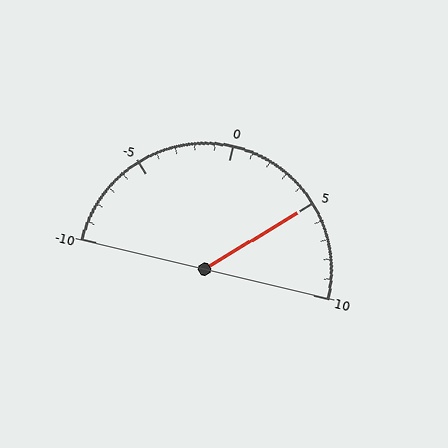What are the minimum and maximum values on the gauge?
The gauge ranges from -10 to 10.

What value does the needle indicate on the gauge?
The needle indicates approximately 5.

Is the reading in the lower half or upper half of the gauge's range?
The reading is in the upper half of the range (-10 to 10).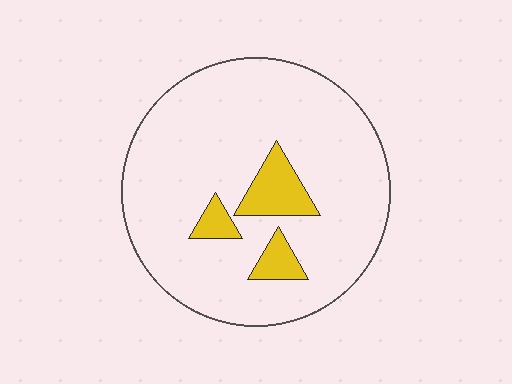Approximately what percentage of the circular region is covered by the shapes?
Approximately 10%.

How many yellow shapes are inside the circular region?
3.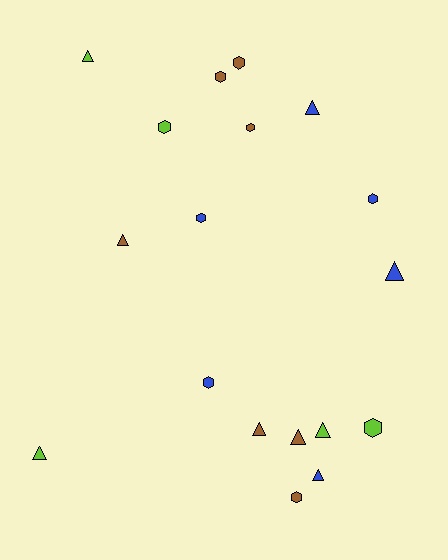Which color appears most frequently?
Brown, with 7 objects.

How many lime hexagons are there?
There are 2 lime hexagons.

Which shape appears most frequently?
Hexagon, with 9 objects.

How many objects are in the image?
There are 18 objects.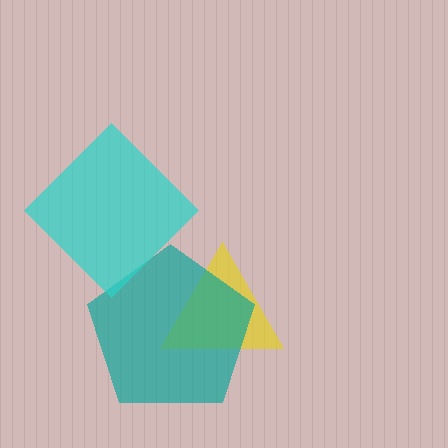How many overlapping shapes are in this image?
There are 3 overlapping shapes in the image.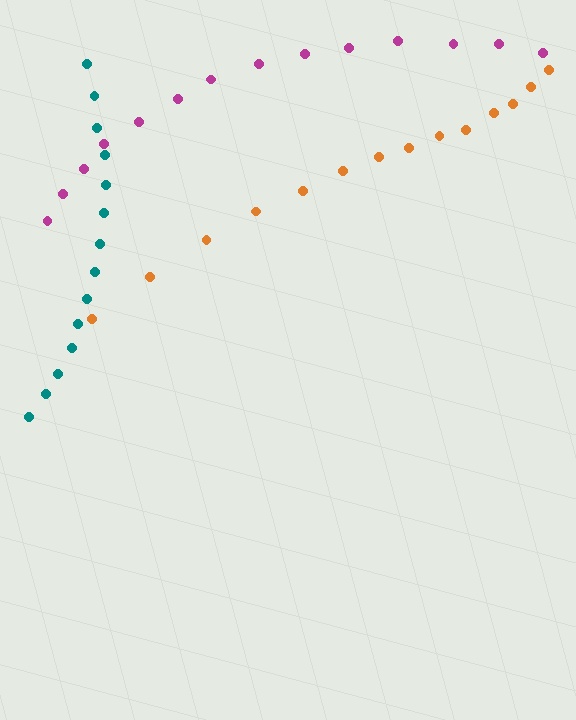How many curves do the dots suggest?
There are 3 distinct paths.